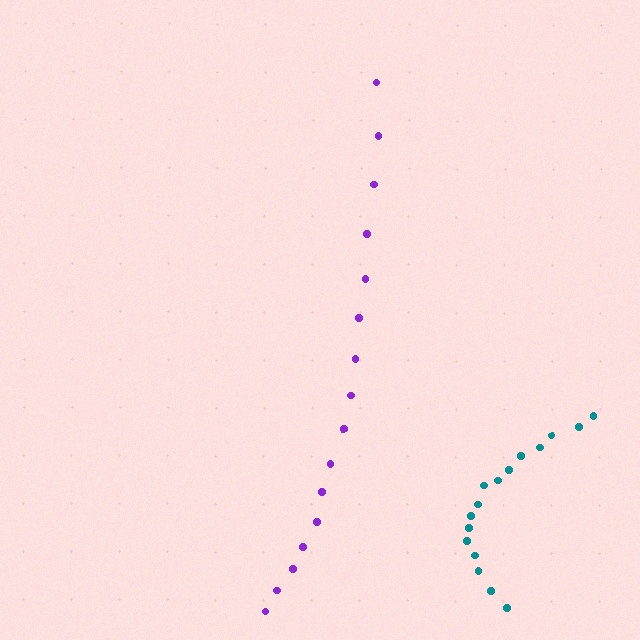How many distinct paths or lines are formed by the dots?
There are 2 distinct paths.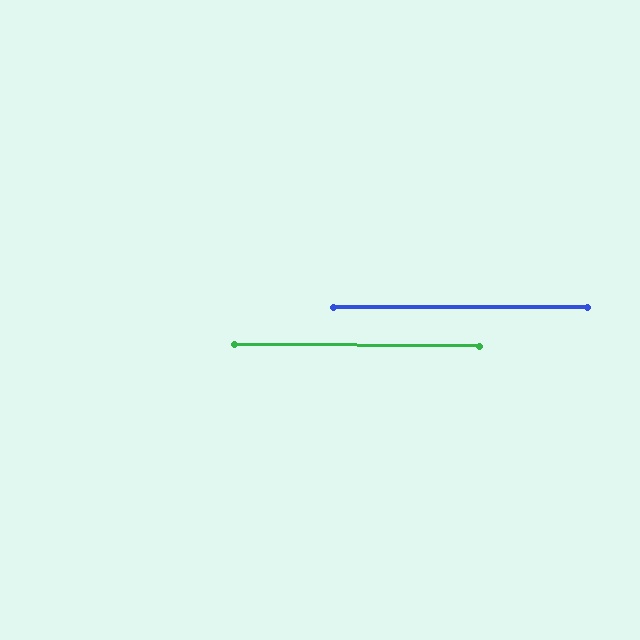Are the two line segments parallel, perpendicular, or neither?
Parallel — their directions differ by only 0.5°.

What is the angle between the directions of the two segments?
Approximately 1 degree.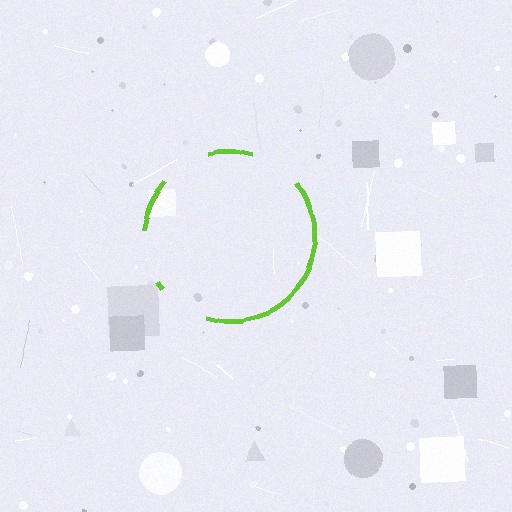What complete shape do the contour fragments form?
The contour fragments form a circle.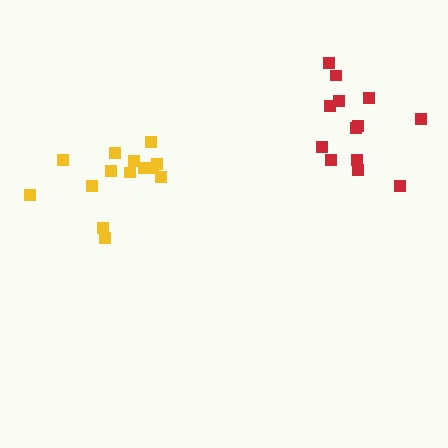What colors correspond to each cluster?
The clusters are colored: yellow, red.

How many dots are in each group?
Group 1: 14 dots, Group 2: 13 dots (27 total).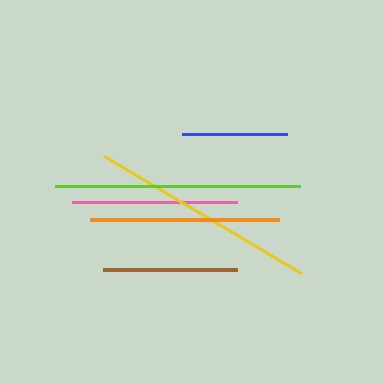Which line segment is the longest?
The lime line is the longest at approximately 245 pixels.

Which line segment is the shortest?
The blue line is the shortest at approximately 105 pixels.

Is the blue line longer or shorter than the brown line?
The brown line is longer than the blue line.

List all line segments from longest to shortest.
From longest to shortest: lime, yellow, orange, pink, brown, blue.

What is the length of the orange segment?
The orange segment is approximately 189 pixels long.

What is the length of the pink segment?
The pink segment is approximately 165 pixels long.